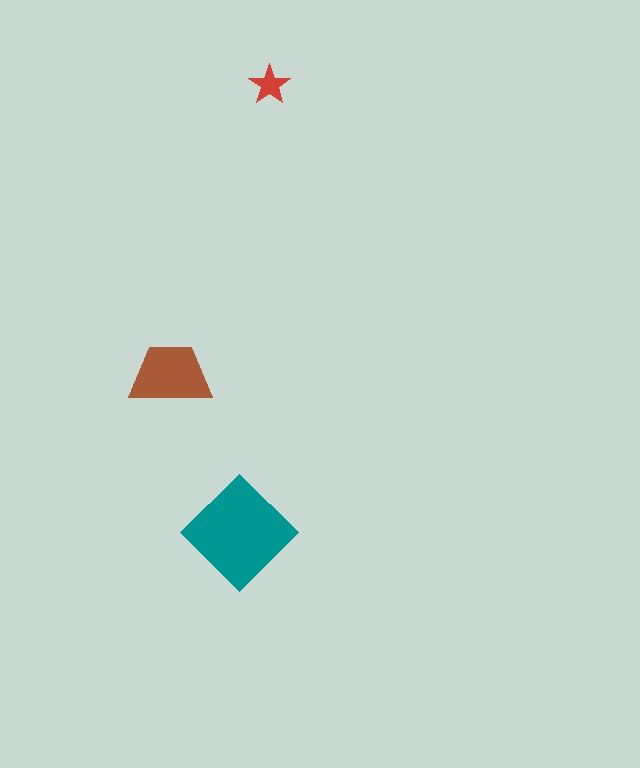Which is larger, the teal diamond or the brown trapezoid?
The teal diamond.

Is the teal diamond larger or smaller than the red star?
Larger.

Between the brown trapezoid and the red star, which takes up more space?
The brown trapezoid.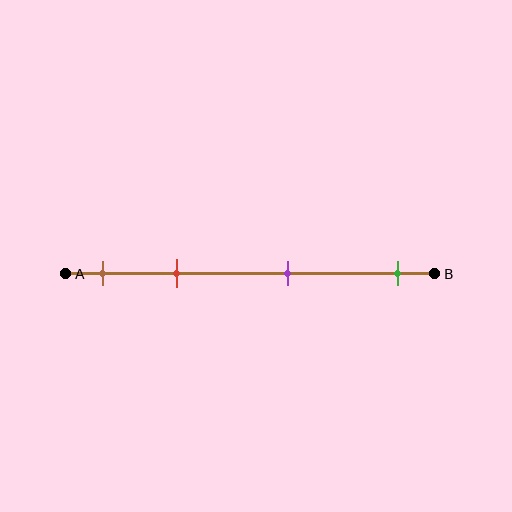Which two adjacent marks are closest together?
The brown and red marks are the closest adjacent pair.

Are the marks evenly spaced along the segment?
No, the marks are not evenly spaced.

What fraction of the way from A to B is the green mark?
The green mark is approximately 90% (0.9) of the way from A to B.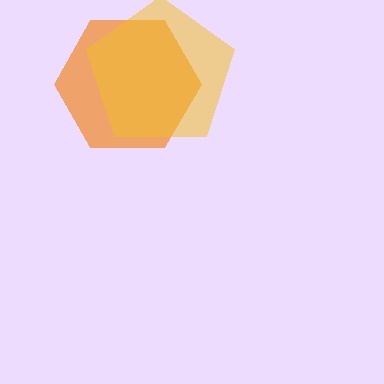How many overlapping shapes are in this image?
There are 2 overlapping shapes in the image.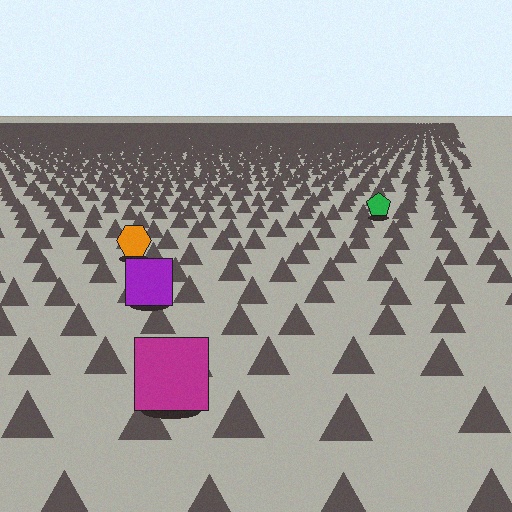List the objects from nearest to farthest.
From nearest to farthest: the magenta square, the purple square, the orange hexagon, the green pentagon.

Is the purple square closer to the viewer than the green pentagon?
Yes. The purple square is closer — you can tell from the texture gradient: the ground texture is coarser near it.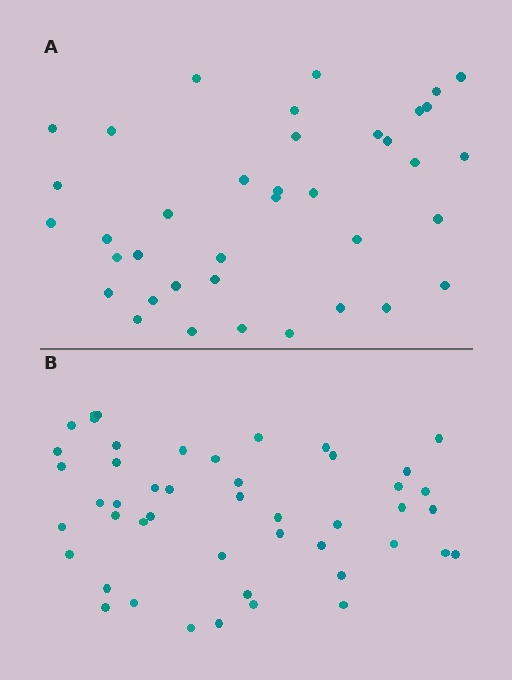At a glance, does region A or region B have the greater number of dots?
Region B (the bottom region) has more dots.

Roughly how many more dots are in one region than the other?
Region B has roughly 8 or so more dots than region A.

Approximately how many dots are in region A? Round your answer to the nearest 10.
About 40 dots. (The exact count is 38, which rounds to 40.)